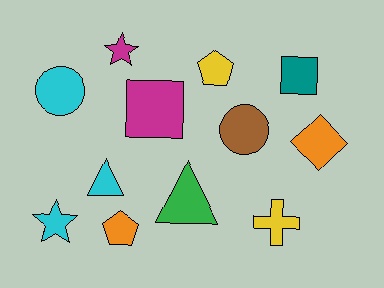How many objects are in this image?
There are 12 objects.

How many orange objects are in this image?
There are 2 orange objects.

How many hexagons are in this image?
There are no hexagons.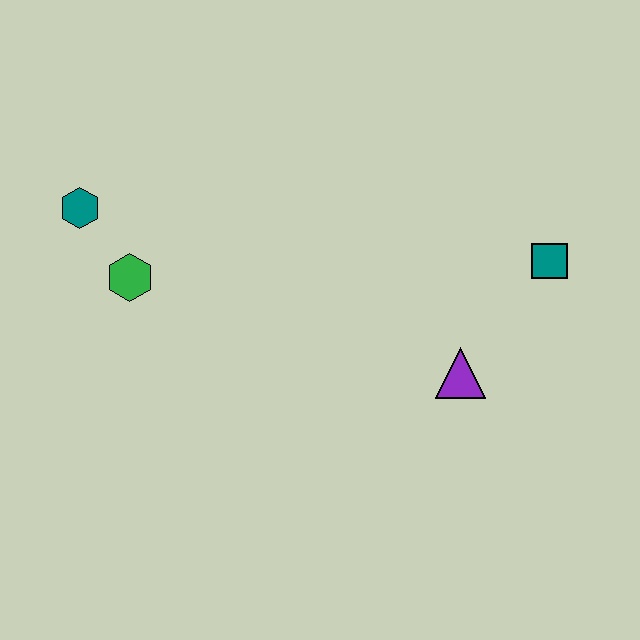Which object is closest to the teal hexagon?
The green hexagon is closest to the teal hexagon.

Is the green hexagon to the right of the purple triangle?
No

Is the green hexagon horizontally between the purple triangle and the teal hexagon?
Yes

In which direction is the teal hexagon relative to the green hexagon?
The teal hexagon is above the green hexagon.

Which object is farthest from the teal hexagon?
The teal square is farthest from the teal hexagon.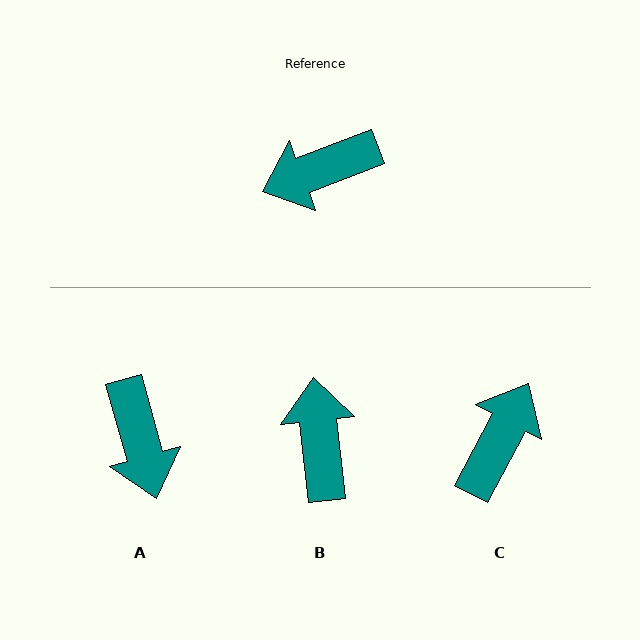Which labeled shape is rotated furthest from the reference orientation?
C, about 139 degrees away.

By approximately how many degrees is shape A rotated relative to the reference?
Approximately 85 degrees counter-clockwise.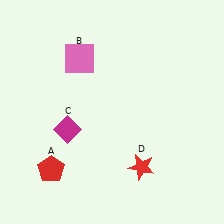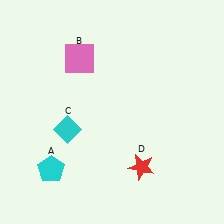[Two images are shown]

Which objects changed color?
A changed from red to cyan. C changed from magenta to cyan.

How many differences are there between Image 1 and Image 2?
There are 2 differences between the two images.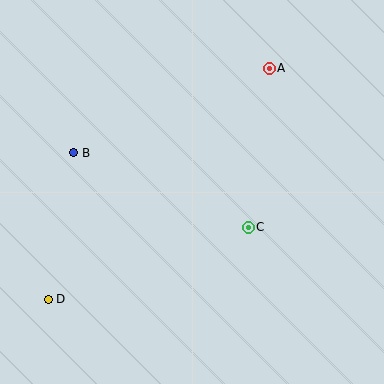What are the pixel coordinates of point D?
Point D is at (48, 299).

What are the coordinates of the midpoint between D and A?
The midpoint between D and A is at (159, 184).